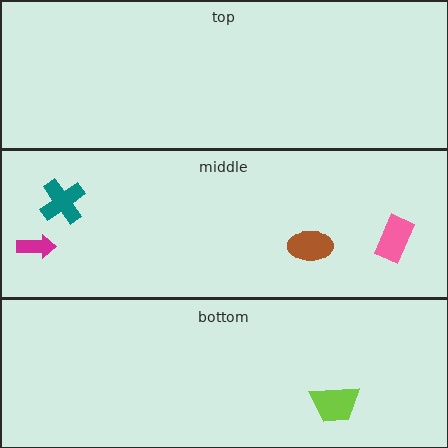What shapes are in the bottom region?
The lime trapezoid.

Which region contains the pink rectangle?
The middle region.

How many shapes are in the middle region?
4.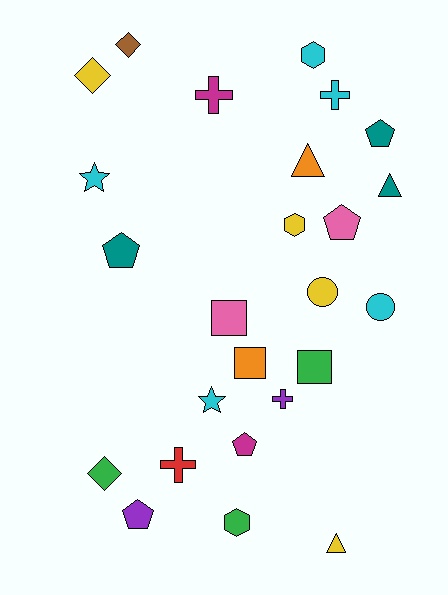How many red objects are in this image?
There is 1 red object.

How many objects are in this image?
There are 25 objects.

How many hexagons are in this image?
There are 3 hexagons.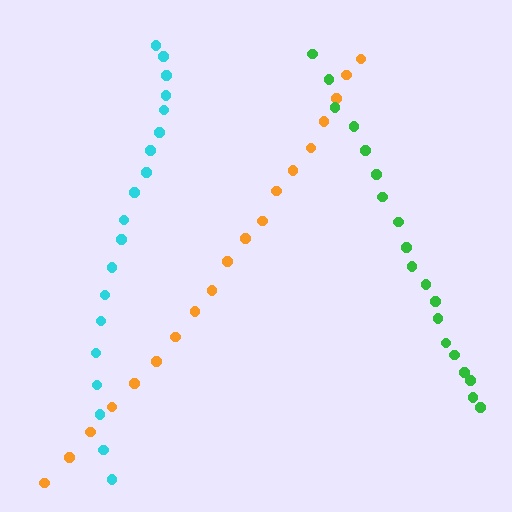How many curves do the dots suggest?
There are 3 distinct paths.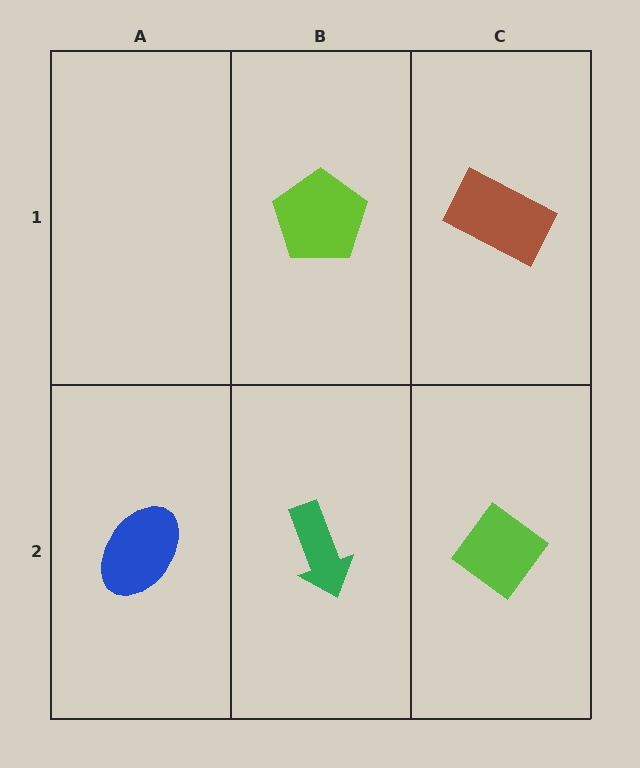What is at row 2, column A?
A blue ellipse.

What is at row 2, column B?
A green arrow.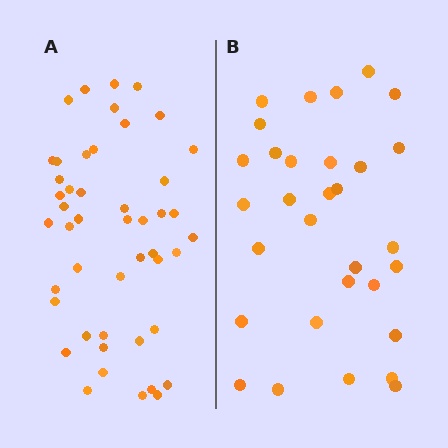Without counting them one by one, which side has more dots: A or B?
Region A (the left region) has more dots.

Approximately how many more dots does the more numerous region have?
Region A has approximately 15 more dots than region B.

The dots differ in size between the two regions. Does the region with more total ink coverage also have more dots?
No. Region B has more total ink coverage because its dots are larger, but region A actually contains more individual dots. Total area can be misleading — the number of items is what matters here.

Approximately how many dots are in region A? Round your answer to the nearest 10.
About 50 dots. (The exact count is 47, which rounds to 50.)